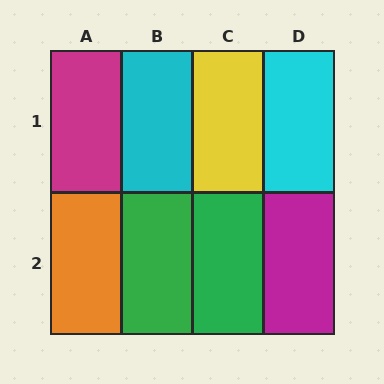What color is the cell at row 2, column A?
Orange.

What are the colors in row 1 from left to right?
Magenta, cyan, yellow, cyan.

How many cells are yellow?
1 cell is yellow.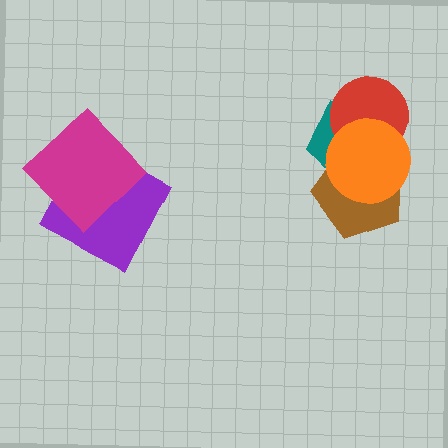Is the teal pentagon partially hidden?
Yes, it is partially covered by another shape.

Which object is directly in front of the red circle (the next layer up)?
The brown pentagon is directly in front of the red circle.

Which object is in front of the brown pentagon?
The orange circle is in front of the brown pentagon.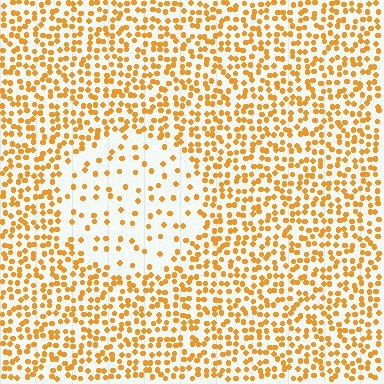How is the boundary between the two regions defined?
The boundary is defined by a change in element density (approximately 2.7x ratio). All elements are the same color, size, and shape.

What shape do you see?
I see a circle.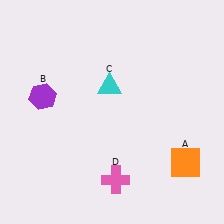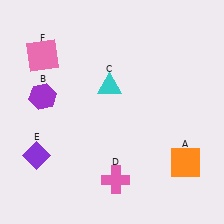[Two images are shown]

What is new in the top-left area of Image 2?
A pink square (F) was added in the top-left area of Image 2.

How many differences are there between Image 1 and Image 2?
There are 2 differences between the two images.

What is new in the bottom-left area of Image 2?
A purple diamond (E) was added in the bottom-left area of Image 2.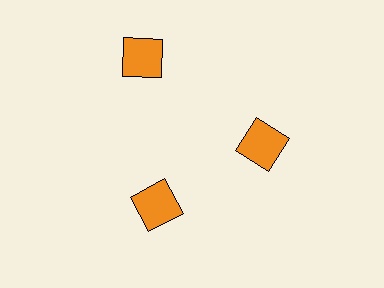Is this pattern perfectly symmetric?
No. The 3 orange squares are arranged in a ring, but one element near the 11 o'clock position is pushed outward from the center, breaking the 3-fold rotational symmetry.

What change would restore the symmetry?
The symmetry would be restored by moving it inward, back onto the ring so that all 3 squares sit at equal angles and equal distance from the center.